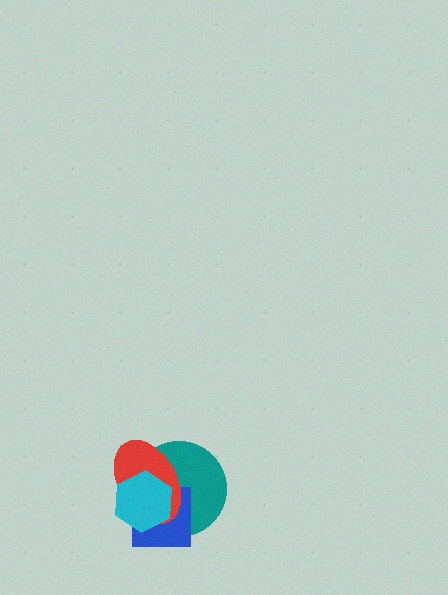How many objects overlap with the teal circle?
3 objects overlap with the teal circle.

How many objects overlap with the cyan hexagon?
3 objects overlap with the cyan hexagon.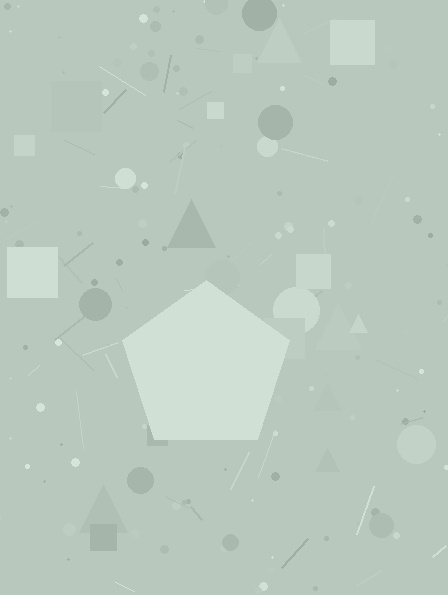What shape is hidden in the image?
A pentagon is hidden in the image.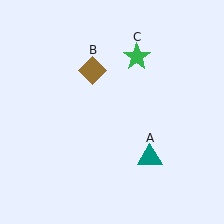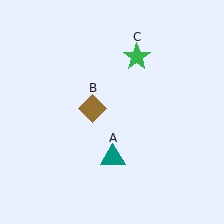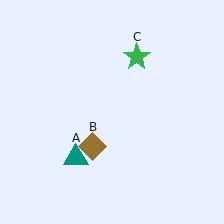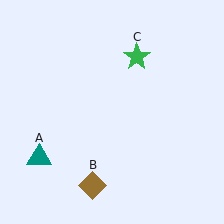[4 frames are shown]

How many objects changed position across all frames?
2 objects changed position: teal triangle (object A), brown diamond (object B).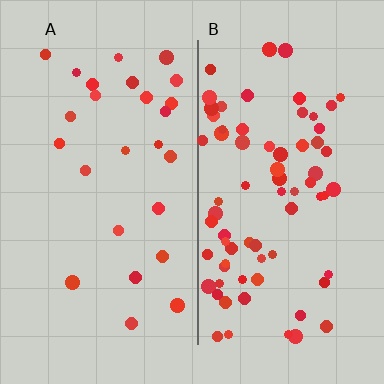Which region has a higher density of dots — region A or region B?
B (the right).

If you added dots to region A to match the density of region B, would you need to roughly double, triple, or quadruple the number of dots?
Approximately triple.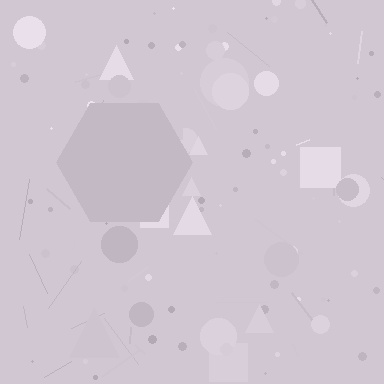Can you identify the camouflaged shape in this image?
The camouflaged shape is a hexagon.